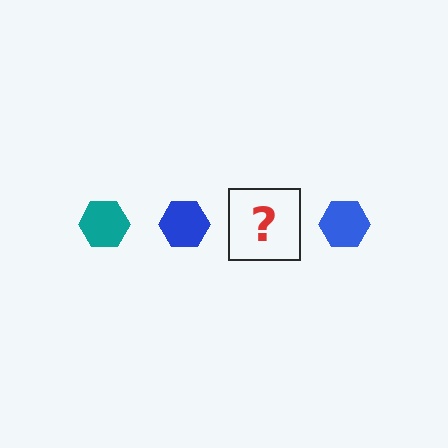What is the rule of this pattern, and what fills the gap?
The rule is that the pattern cycles through teal, blue hexagons. The gap should be filled with a teal hexagon.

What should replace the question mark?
The question mark should be replaced with a teal hexagon.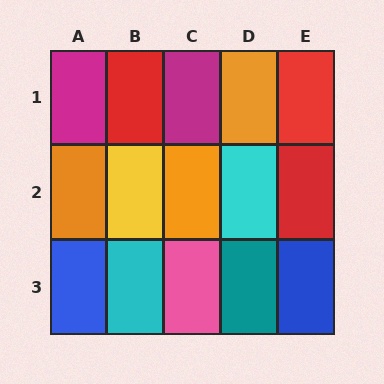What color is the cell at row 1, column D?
Orange.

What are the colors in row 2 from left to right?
Orange, yellow, orange, cyan, red.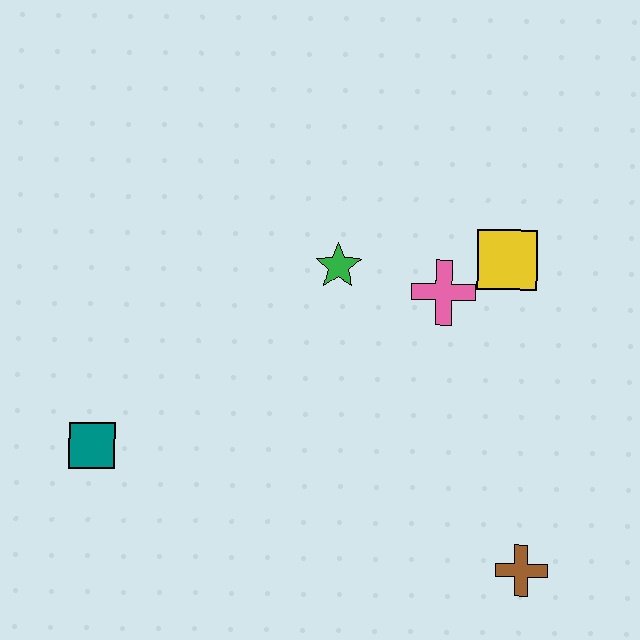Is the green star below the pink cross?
No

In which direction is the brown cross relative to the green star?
The brown cross is below the green star.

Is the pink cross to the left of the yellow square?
Yes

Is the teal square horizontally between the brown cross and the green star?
No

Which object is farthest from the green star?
The brown cross is farthest from the green star.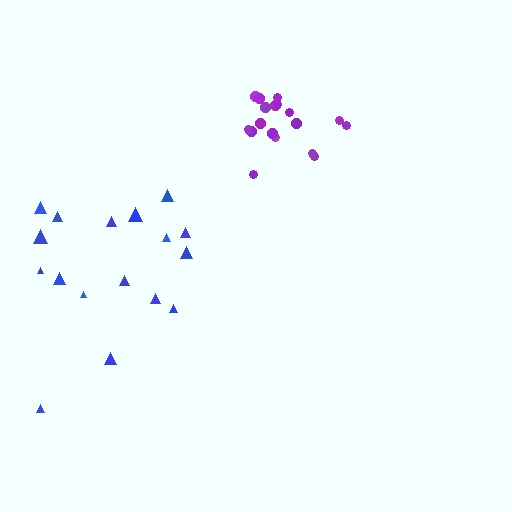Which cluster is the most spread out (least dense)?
Blue.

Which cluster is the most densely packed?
Purple.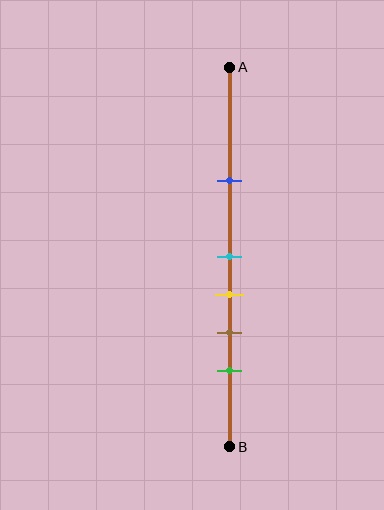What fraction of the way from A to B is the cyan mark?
The cyan mark is approximately 50% (0.5) of the way from A to B.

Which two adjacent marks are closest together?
The cyan and yellow marks are the closest adjacent pair.